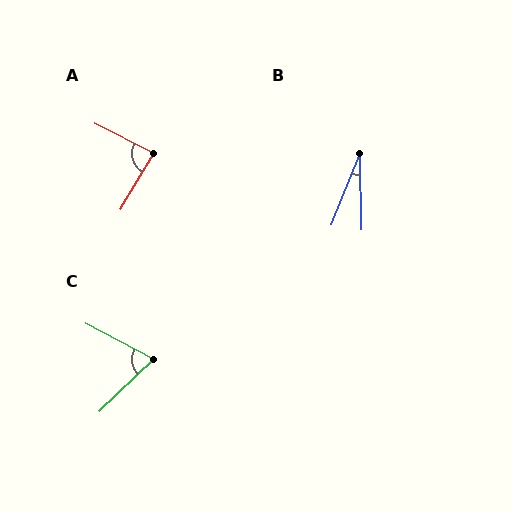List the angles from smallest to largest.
B (23°), C (71°), A (86°).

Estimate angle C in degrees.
Approximately 71 degrees.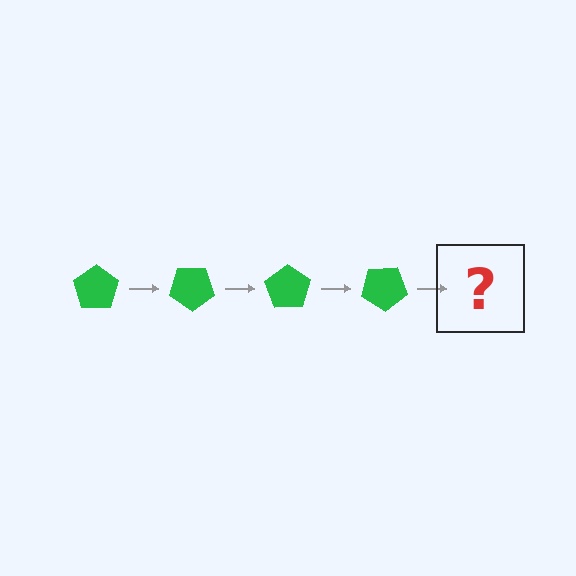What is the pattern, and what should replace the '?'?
The pattern is that the pentagon rotates 35 degrees each step. The '?' should be a green pentagon rotated 140 degrees.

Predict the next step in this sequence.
The next step is a green pentagon rotated 140 degrees.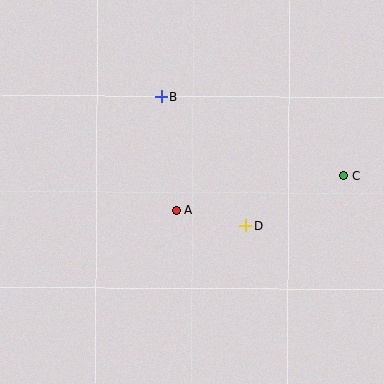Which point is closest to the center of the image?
Point A at (176, 210) is closest to the center.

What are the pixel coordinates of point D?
Point D is at (245, 226).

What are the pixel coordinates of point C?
Point C is at (344, 176).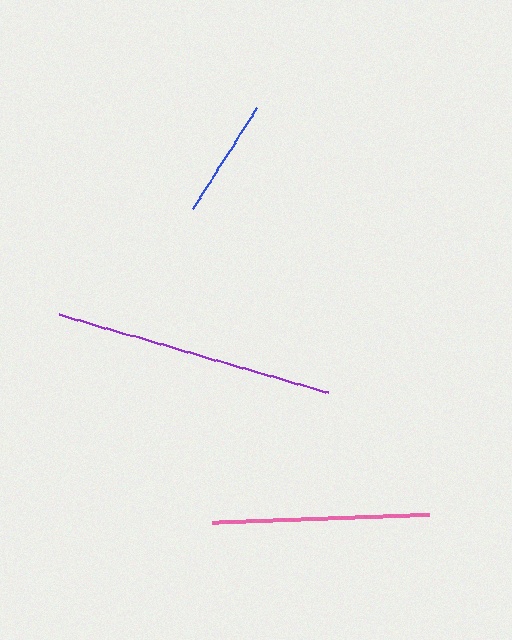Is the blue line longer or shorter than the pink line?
The pink line is longer than the blue line.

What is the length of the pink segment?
The pink segment is approximately 217 pixels long.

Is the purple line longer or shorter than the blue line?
The purple line is longer than the blue line.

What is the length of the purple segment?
The purple segment is approximately 280 pixels long.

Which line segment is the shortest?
The blue line is the shortest at approximately 120 pixels.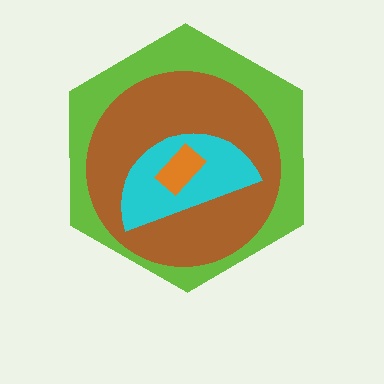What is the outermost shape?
The lime hexagon.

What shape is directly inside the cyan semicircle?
The orange rectangle.